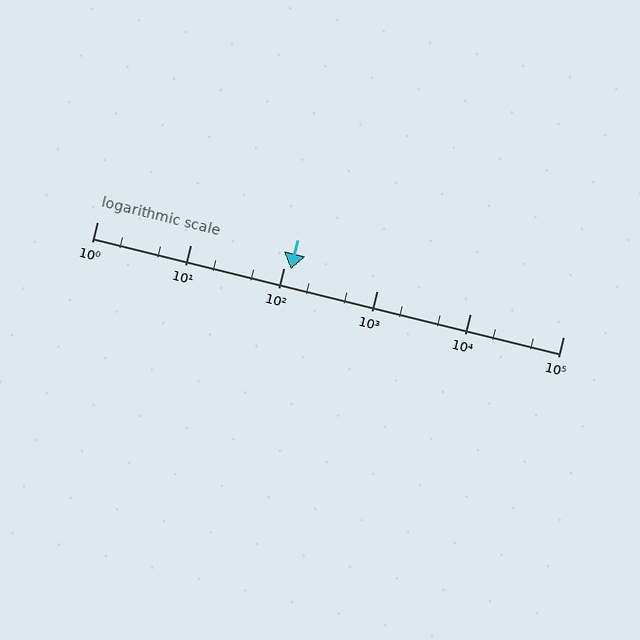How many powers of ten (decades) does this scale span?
The scale spans 5 decades, from 1 to 100000.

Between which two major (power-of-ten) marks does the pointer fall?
The pointer is between 100 and 1000.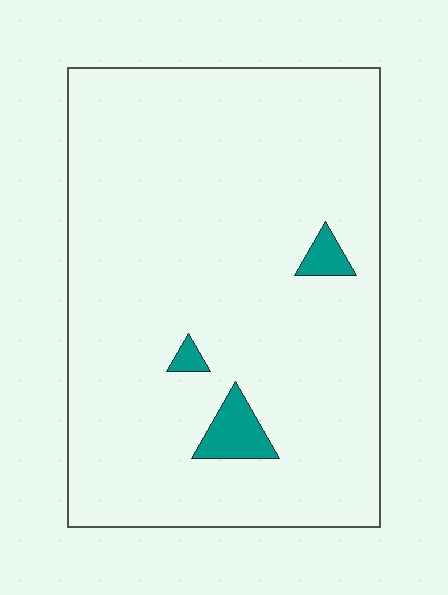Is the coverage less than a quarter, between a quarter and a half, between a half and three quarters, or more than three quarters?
Less than a quarter.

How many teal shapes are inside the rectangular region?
3.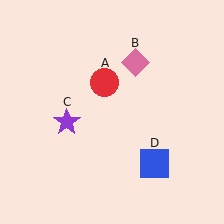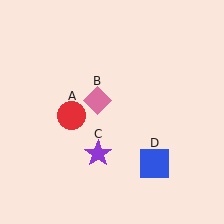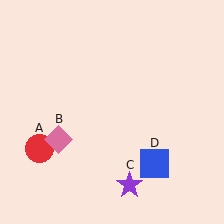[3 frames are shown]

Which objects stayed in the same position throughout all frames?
Blue square (object D) remained stationary.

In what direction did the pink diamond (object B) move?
The pink diamond (object B) moved down and to the left.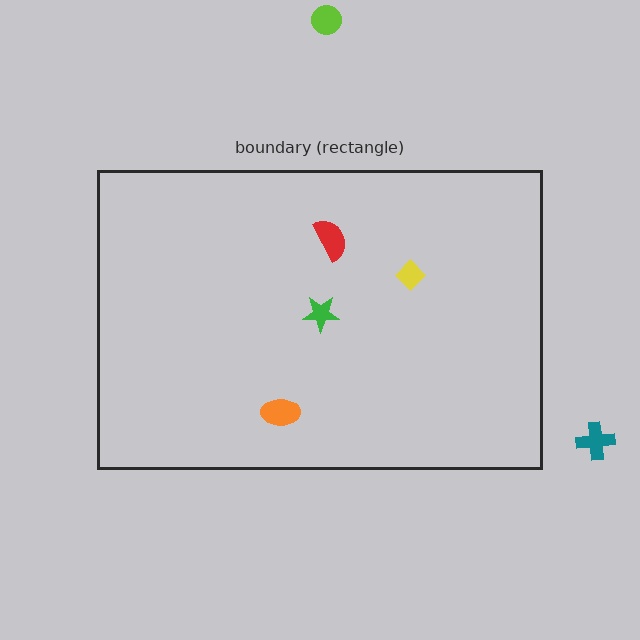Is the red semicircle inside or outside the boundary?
Inside.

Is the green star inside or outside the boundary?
Inside.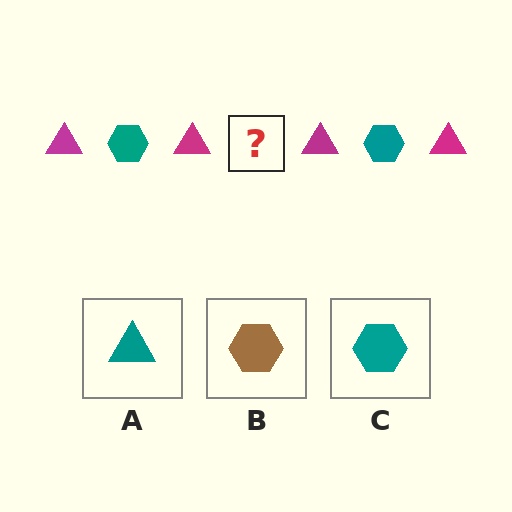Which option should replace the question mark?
Option C.